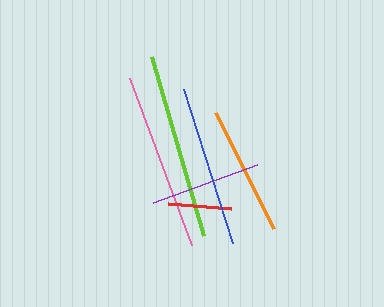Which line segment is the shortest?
The red line is the shortest at approximately 63 pixels.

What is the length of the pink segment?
The pink segment is approximately 179 pixels long.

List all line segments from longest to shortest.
From longest to shortest: lime, pink, blue, orange, purple, red.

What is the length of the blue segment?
The blue segment is approximately 162 pixels long.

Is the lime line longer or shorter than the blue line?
The lime line is longer than the blue line.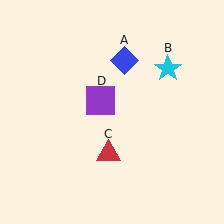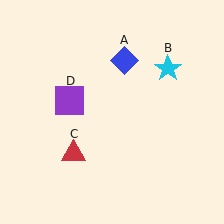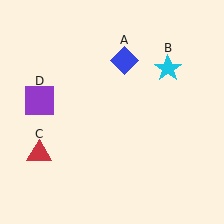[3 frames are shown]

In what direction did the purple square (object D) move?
The purple square (object D) moved left.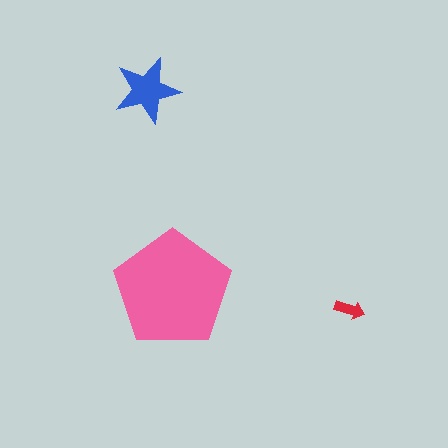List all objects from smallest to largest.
The red arrow, the blue star, the pink pentagon.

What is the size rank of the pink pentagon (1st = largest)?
1st.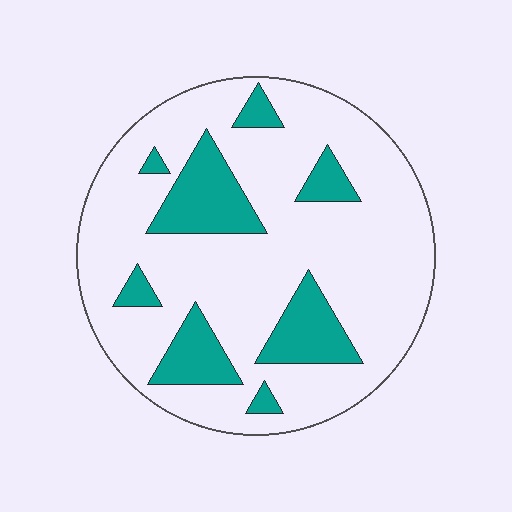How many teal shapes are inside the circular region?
8.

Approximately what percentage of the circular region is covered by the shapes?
Approximately 20%.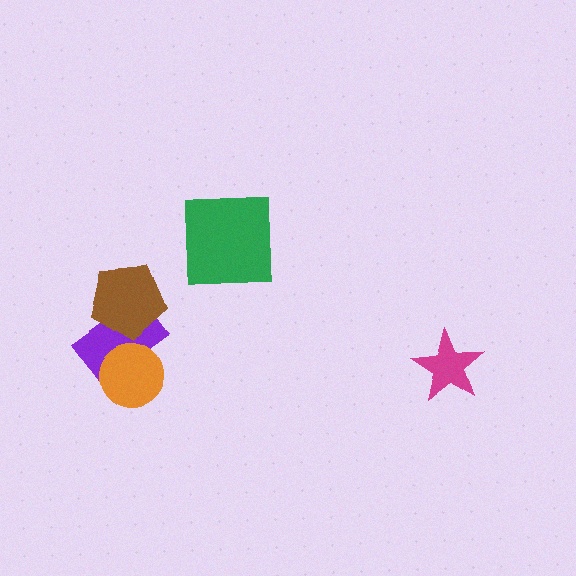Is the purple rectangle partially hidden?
Yes, it is partially covered by another shape.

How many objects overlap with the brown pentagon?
1 object overlaps with the brown pentagon.